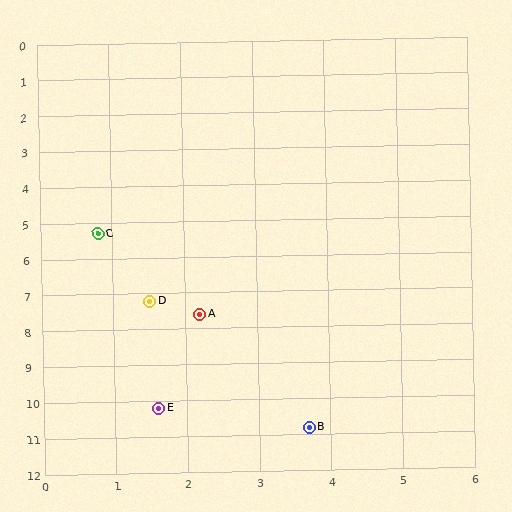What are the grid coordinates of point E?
Point E is at approximately (1.6, 10.2).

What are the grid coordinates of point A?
Point A is at approximately (2.2, 7.6).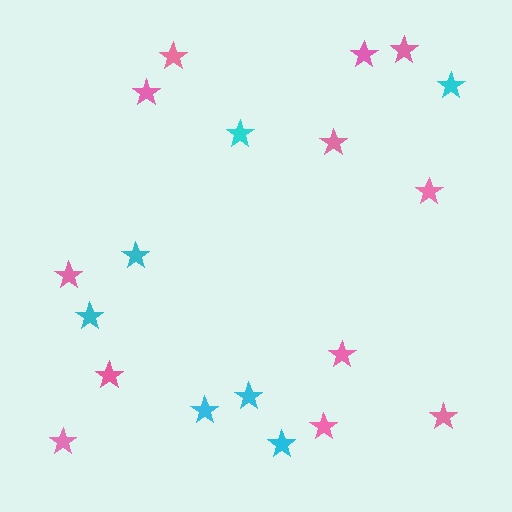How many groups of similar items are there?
There are 2 groups: one group of pink stars (12) and one group of cyan stars (7).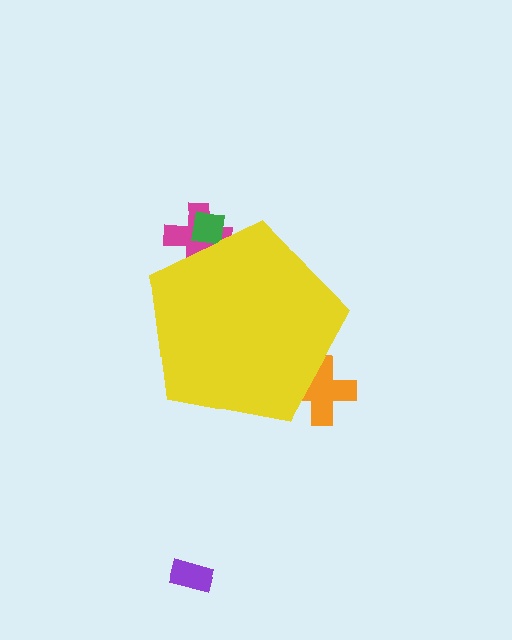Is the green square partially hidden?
Yes, the green square is partially hidden behind the yellow pentagon.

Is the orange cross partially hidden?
Yes, the orange cross is partially hidden behind the yellow pentagon.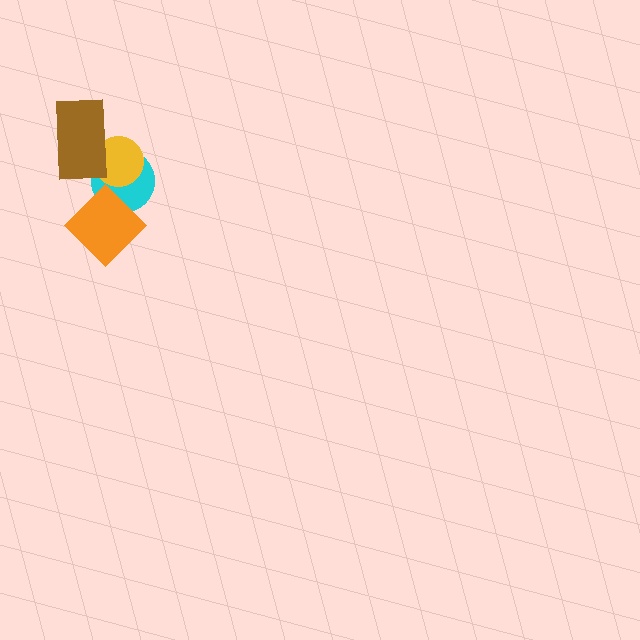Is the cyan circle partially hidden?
Yes, it is partially covered by another shape.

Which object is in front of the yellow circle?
The brown rectangle is in front of the yellow circle.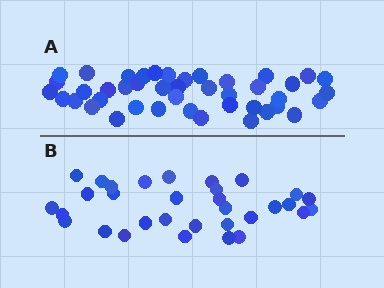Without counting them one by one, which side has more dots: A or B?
Region A (the top region) has more dots.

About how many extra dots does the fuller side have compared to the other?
Region A has roughly 12 or so more dots than region B.